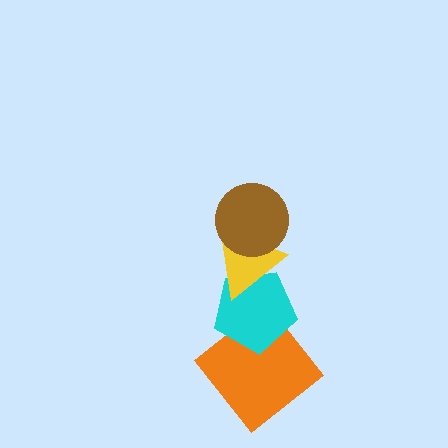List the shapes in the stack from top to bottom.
From top to bottom: the brown circle, the yellow triangle, the cyan pentagon, the orange diamond.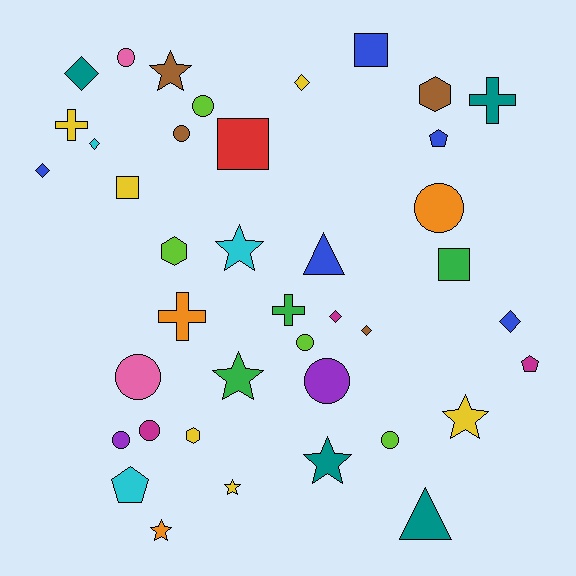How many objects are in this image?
There are 40 objects.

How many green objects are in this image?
There are 3 green objects.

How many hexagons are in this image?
There are 3 hexagons.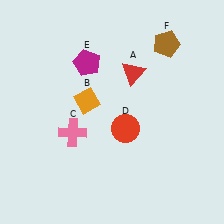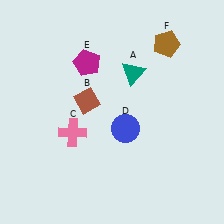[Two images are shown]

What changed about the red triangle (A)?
In Image 1, A is red. In Image 2, it changed to teal.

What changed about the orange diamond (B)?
In Image 1, B is orange. In Image 2, it changed to brown.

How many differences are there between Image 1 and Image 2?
There are 3 differences between the two images.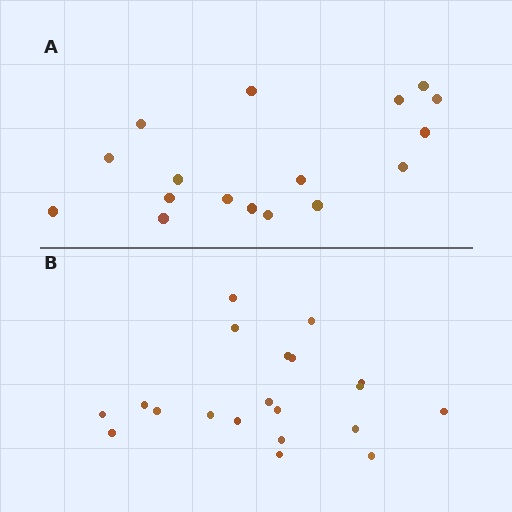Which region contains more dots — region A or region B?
Region B (the bottom region) has more dots.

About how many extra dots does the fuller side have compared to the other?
Region B has just a few more — roughly 2 or 3 more dots than region A.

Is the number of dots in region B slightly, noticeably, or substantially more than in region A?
Region B has only slightly more — the two regions are fairly close. The ratio is roughly 1.2 to 1.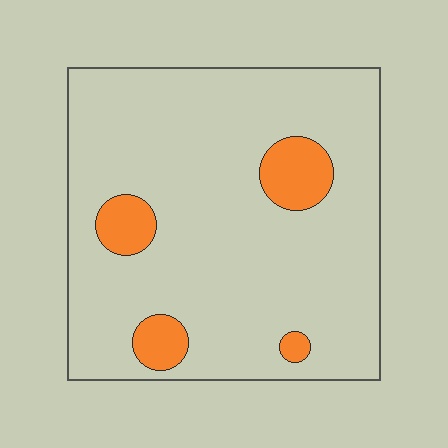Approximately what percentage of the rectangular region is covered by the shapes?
Approximately 10%.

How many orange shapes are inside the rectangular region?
4.